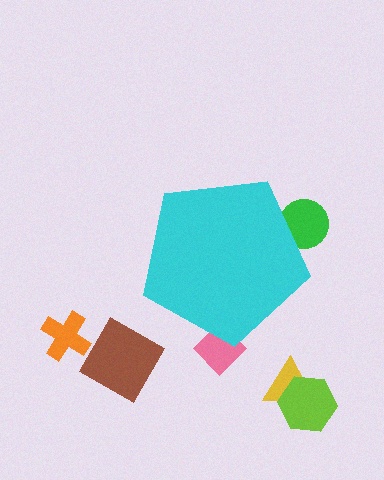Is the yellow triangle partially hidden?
No, the yellow triangle is fully visible.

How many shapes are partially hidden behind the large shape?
2 shapes are partially hidden.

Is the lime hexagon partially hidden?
No, the lime hexagon is fully visible.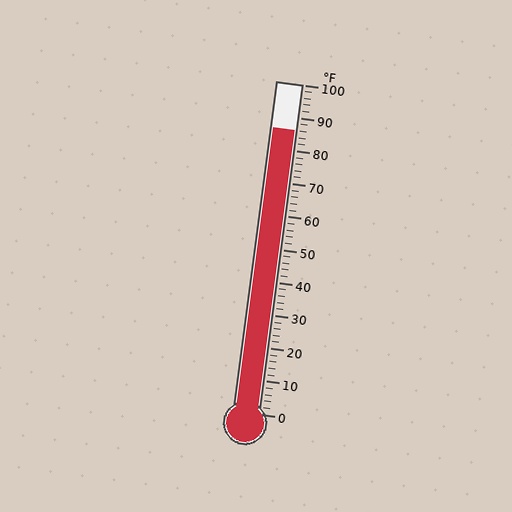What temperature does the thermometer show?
The thermometer shows approximately 86°F.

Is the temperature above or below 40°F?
The temperature is above 40°F.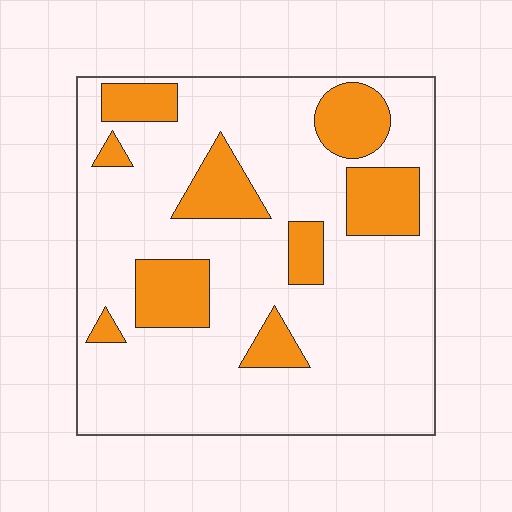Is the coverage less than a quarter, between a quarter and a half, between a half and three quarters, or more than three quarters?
Less than a quarter.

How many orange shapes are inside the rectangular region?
9.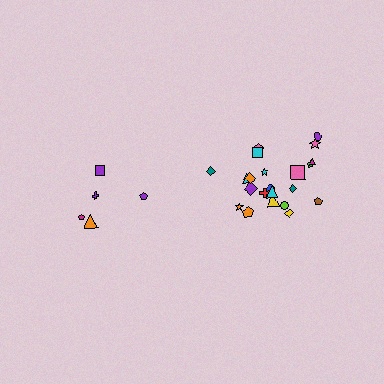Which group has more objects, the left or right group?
The right group.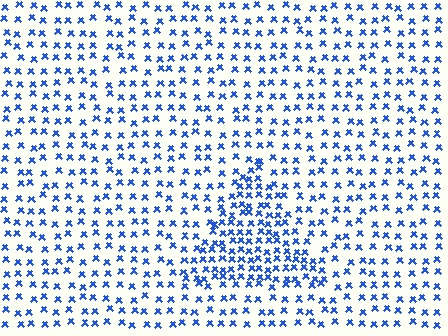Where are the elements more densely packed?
The elements are more densely packed inside the triangle boundary.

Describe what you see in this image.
The image contains small blue elements arranged at two different densities. A triangle-shaped region is visible where the elements are more densely packed than the surrounding area.